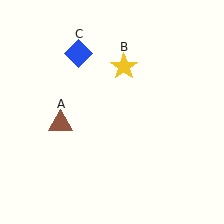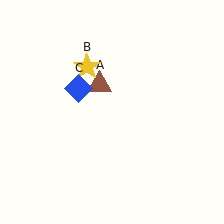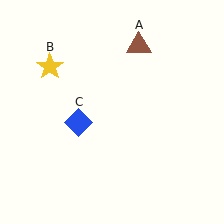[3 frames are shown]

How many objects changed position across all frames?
3 objects changed position: brown triangle (object A), yellow star (object B), blue diamond (object C).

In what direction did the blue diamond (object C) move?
The blue diamond (object C) moved down.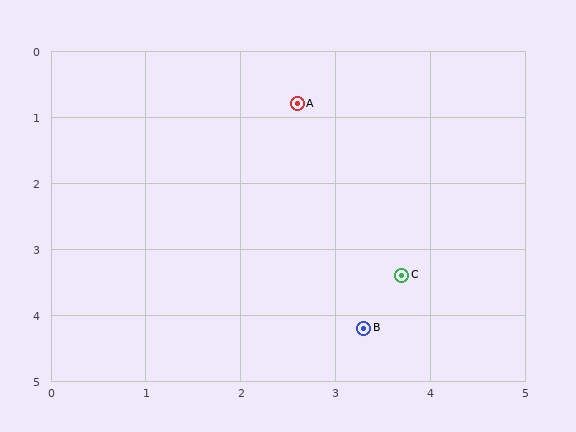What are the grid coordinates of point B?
Point B is at approximately (3.3, 4.2).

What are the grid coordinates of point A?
Point A is at approximately (2.6, 0.8).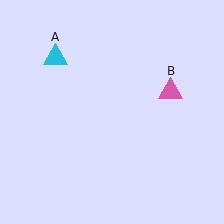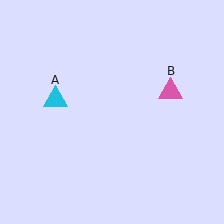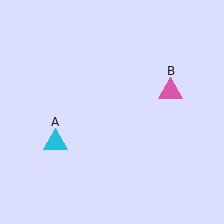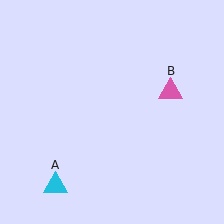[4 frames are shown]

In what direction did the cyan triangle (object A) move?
The cyan triangle (object A) moved down.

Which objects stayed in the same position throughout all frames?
Pink triangle (object B) remained stationary.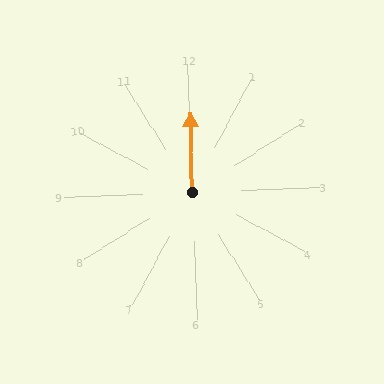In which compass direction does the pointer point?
North.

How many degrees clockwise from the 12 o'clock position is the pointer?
Approximately 1 degrees.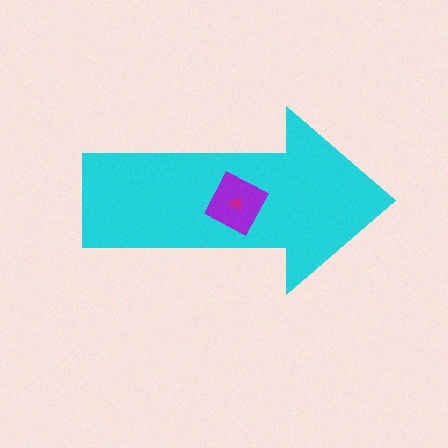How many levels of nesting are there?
3.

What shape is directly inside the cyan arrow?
The purple diamond.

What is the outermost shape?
The cyan arrow.